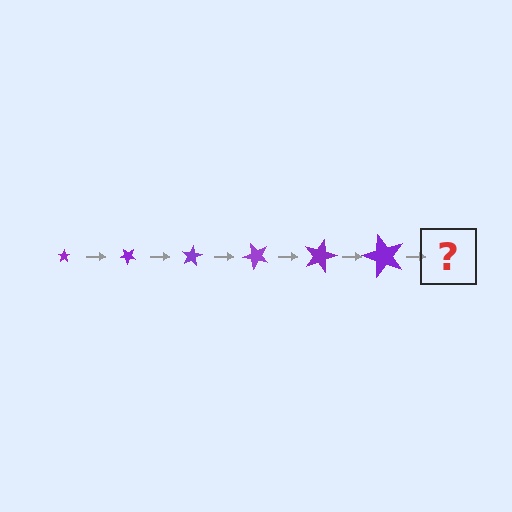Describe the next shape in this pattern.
It should be a star, larger than the previous one and rotated 240 degrees from the start.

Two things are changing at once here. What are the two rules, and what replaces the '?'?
The two rules are that the star grows larger each step and it rotates 40 degrees each step. The '?' should be a star, larger than the previous one and rotated 240 degrees from the start.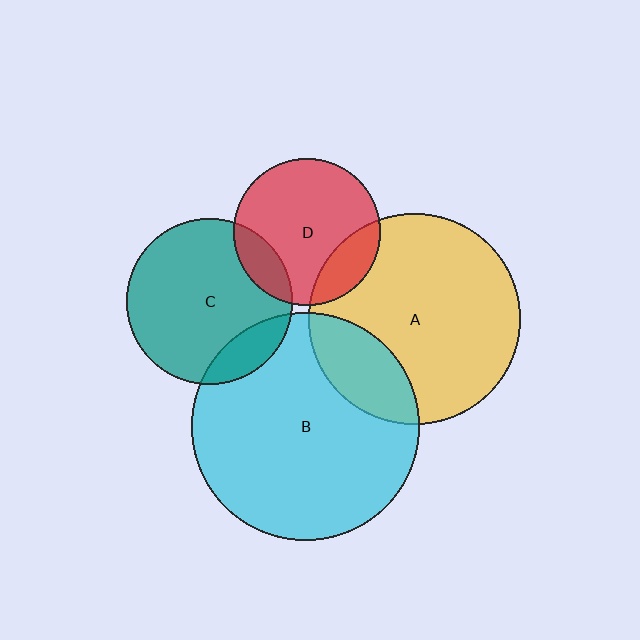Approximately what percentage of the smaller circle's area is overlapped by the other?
Approximately 15%.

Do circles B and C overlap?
Yes.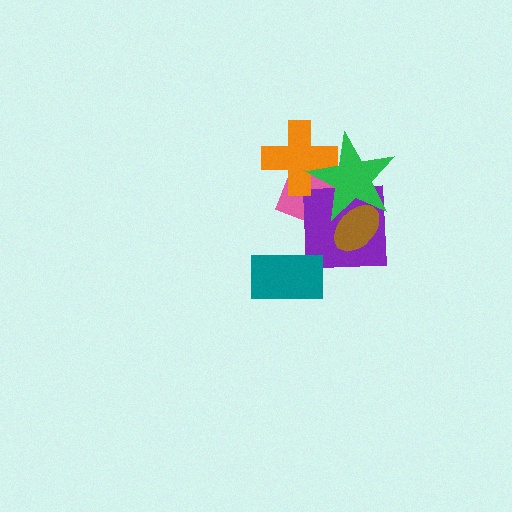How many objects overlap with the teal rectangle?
0 objects overlap with the teal rectangle.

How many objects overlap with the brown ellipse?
3 objects overlap with the brown ellipse.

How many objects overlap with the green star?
4 objects overlap with the green star.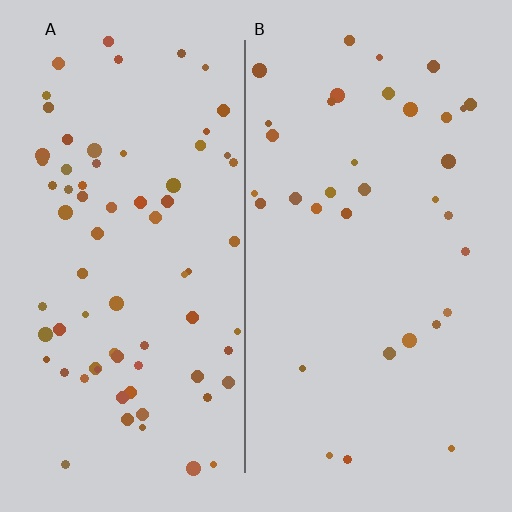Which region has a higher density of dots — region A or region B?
A (the left).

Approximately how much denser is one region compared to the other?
Approximately 2.1× — region A over region B.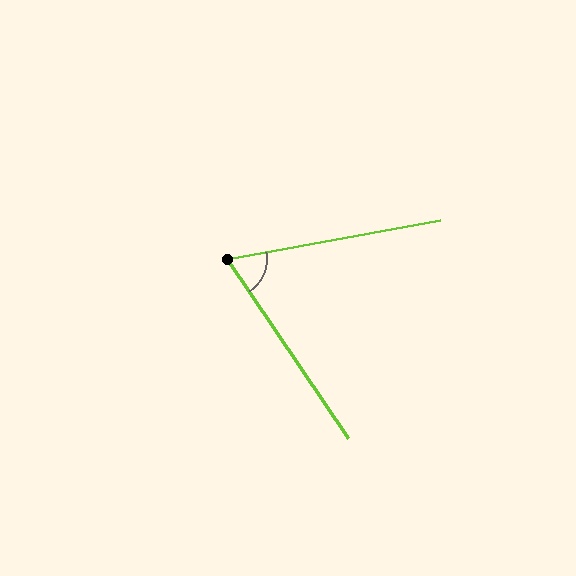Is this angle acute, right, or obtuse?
It is acute.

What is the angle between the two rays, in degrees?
Approximately 66 degrees.